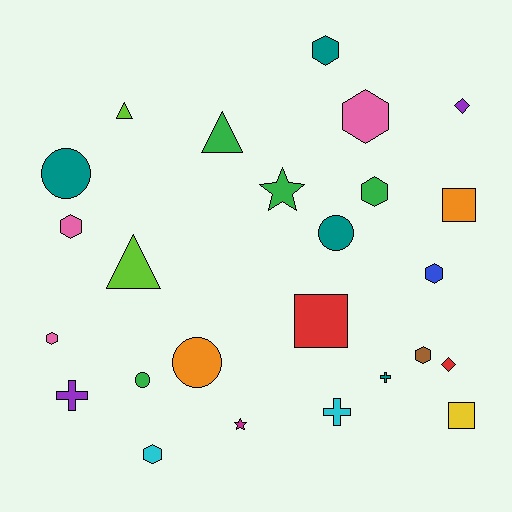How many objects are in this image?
There are 25 objects.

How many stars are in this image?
There are 2 stars.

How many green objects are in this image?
There are 4 green objects.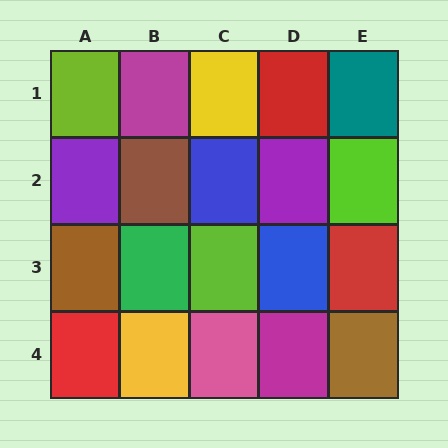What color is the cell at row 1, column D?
Red.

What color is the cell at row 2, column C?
Blue.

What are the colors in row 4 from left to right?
Red, yellow, pink, magenta, brown.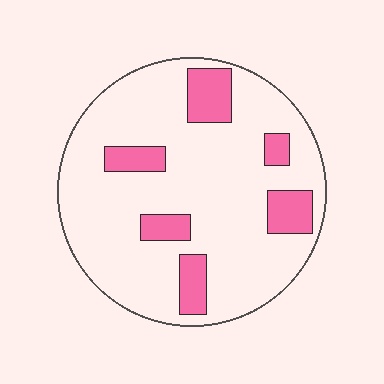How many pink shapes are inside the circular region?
6.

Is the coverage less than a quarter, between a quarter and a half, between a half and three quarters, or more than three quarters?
Less than a quarter.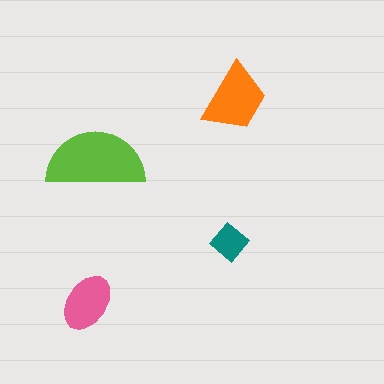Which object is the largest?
The lime semicircle.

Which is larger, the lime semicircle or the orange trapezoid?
The lime semicircle.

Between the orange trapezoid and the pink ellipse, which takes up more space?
The orange trapezoid.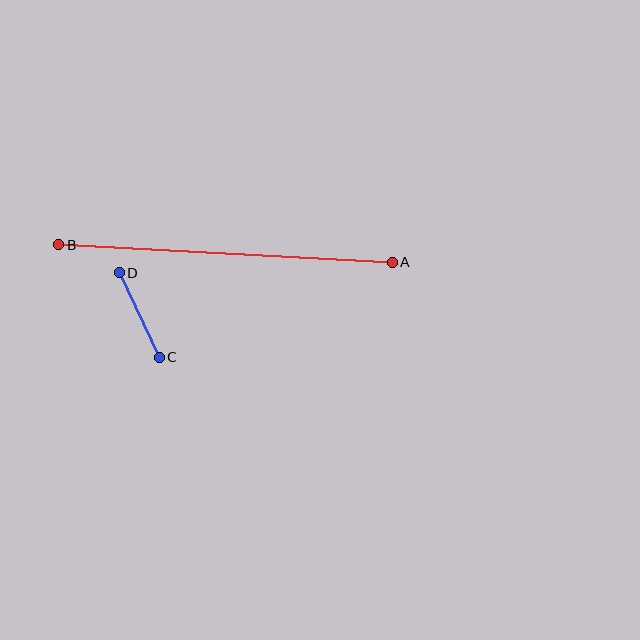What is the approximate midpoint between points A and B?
The midpoint is at approximately (225, 253) pixels.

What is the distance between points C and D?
The distance is approximately 94 pixels.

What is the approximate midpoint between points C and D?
The midpoint is at approximately (139, 315) pixels.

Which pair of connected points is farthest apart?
Points A and B are farthest apart.